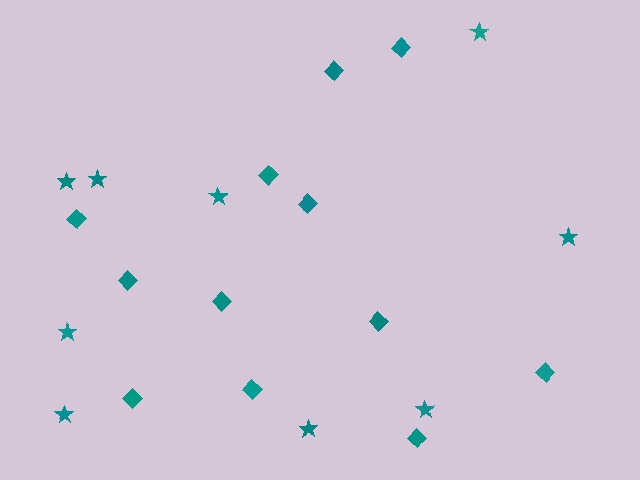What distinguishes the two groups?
There are 2 groups: one group of diamonds (12) and one group of stars (9).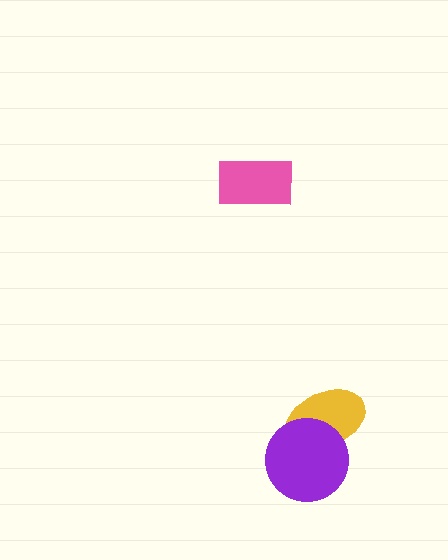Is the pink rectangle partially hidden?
No, no other shape covers it.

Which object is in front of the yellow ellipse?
The purple circle is in front of the yellow ellipse.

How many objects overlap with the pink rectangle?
0 objects overlap with the pink rectangle.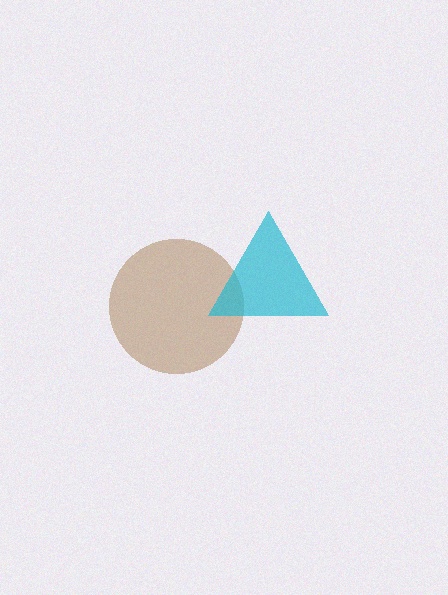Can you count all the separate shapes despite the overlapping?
Yes, there are 2 separate shapes.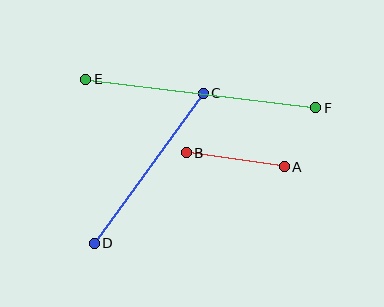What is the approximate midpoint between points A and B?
The midpoint is at approximately (235, 160) pixels.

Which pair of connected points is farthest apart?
Points E and F are farthest apart.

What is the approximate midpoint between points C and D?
The midpoint is at approximately (149, 168) pixels.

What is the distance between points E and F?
The distance is approximately 232 pixels.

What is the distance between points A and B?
The distance is approximately 99 pixels.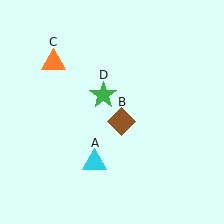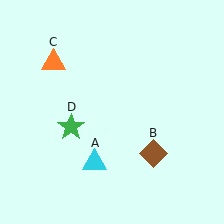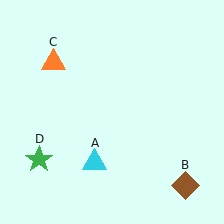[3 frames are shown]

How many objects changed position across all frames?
2 objects changed position: brown diamond (object B), green star (object D).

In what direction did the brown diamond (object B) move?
The brown diamond (object B) moved down and to the right.